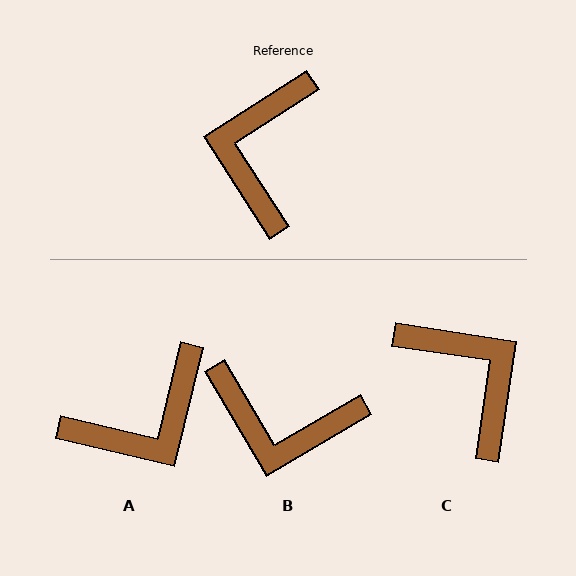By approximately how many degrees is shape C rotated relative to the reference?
Approximately 131 degrees clockwise.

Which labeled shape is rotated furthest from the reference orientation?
A, about 134 degrees away.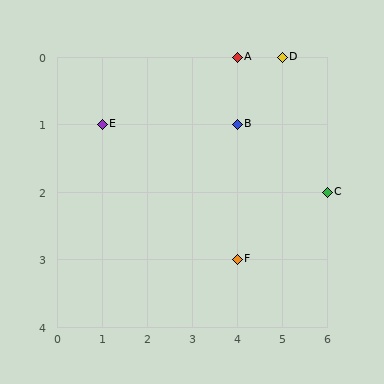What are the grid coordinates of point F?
Point F is at grid coordinates (4, 3).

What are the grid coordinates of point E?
Point E is at grid coordinates (1, 1).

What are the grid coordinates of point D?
Point D is at grid coordinates (5, 0).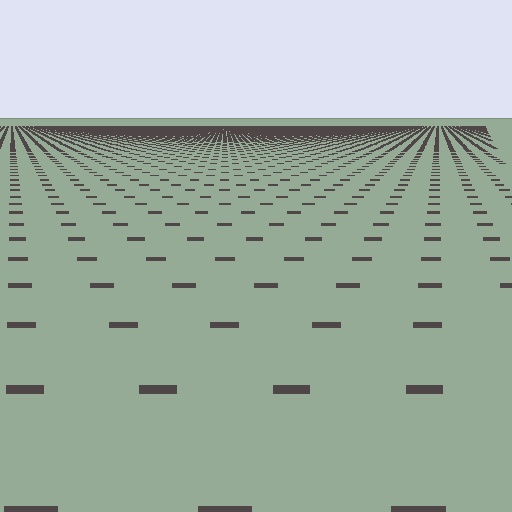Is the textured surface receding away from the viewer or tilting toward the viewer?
The surface is receding away from the viewer. Texture elements get smaller and denser toward the top.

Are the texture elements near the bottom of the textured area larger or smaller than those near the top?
Larger. Near the bottom, elements are closer to the viewer and appear at a bigger on-screen size.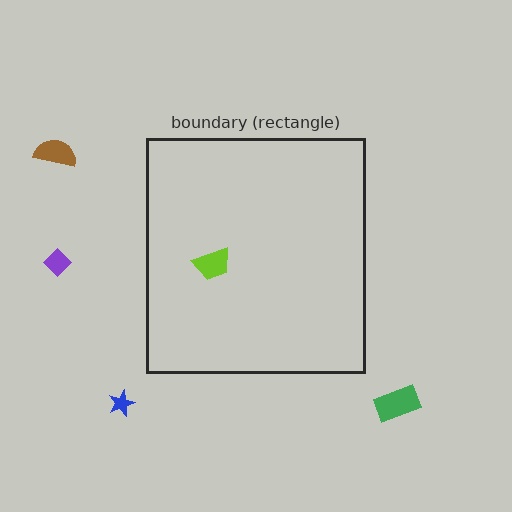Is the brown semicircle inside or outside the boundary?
Outside.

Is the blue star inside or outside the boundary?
Outside.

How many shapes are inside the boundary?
1 inside, 4 outside.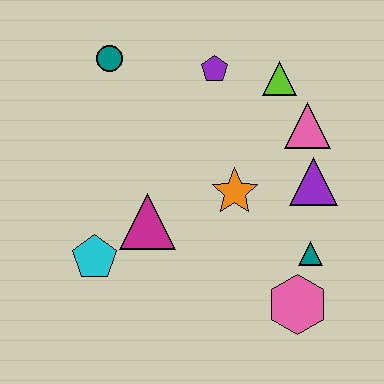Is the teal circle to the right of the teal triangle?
No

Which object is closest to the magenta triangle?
The cyan pentagon is closest to the magenta triangle.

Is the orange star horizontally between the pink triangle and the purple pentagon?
Yes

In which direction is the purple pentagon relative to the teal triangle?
The purple pentagon is above the teal triangle.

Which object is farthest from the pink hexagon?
The teal circle is farthest from the pink hexagon.